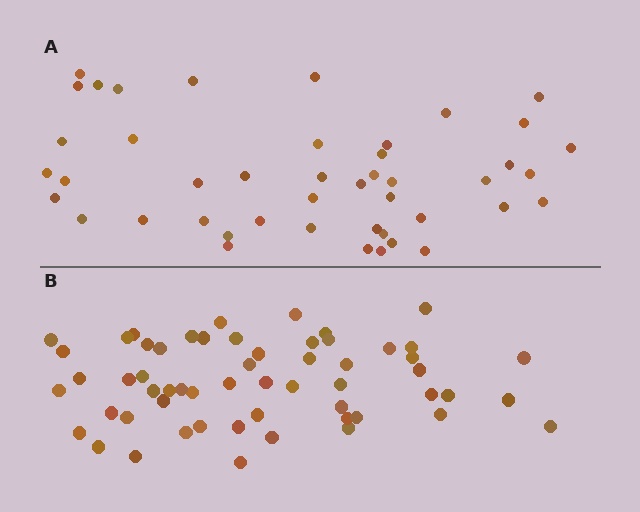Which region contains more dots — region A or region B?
Region B (the bottom region) has more dots.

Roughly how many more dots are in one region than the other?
Region B has roughly 12 or so more dots than region A.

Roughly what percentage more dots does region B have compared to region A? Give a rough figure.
About 25% more.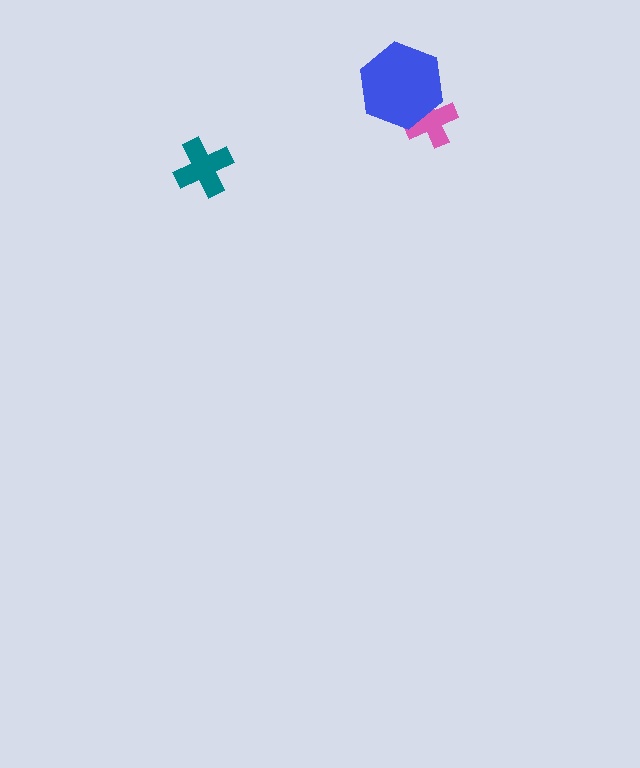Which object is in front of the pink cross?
The blue hexagon is in front of the pink cross.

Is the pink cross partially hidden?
Yes, it is partially covered by another shape.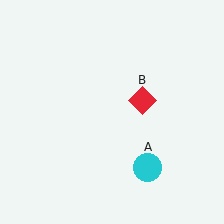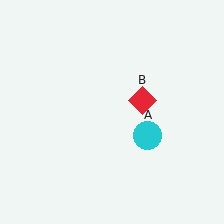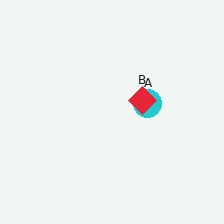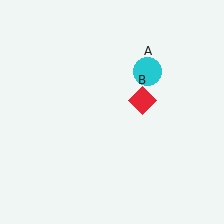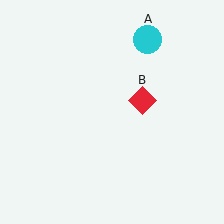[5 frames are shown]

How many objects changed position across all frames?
1 object changed position: cyan circle (object A).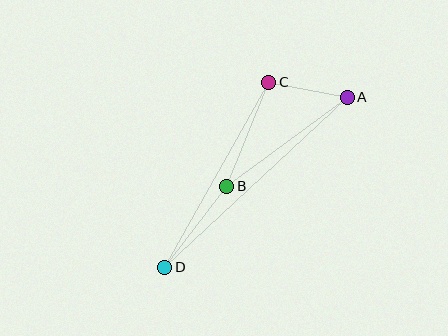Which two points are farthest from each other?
Points A and D are farthest from each other.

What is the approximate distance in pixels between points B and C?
The distance between B and C is approximately 112 pixels.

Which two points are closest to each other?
Points A and C are closest to each other.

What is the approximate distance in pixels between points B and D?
The distance between B and D is approximately 102 pixels.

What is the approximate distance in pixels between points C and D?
The distance between C and D is approximately 213 pixels.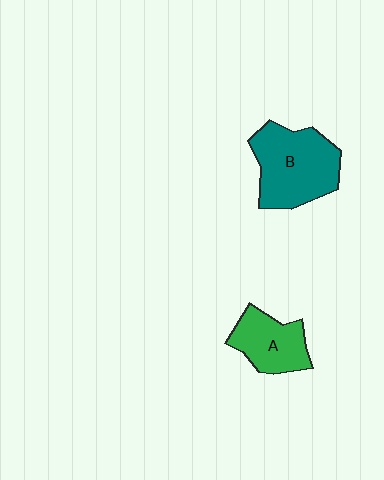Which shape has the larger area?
Shape B (teal).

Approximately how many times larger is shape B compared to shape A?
Approximately 1.6 times.